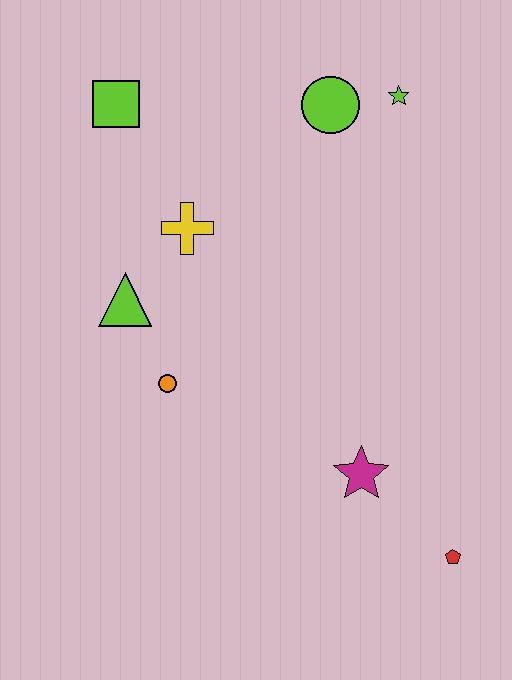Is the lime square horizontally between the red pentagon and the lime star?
No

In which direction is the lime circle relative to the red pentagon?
The lime circle is above the red pentagon.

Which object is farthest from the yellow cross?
The red pentagon is farthest from the yellow cross.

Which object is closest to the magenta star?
The red pentagon is closest to the magenta star.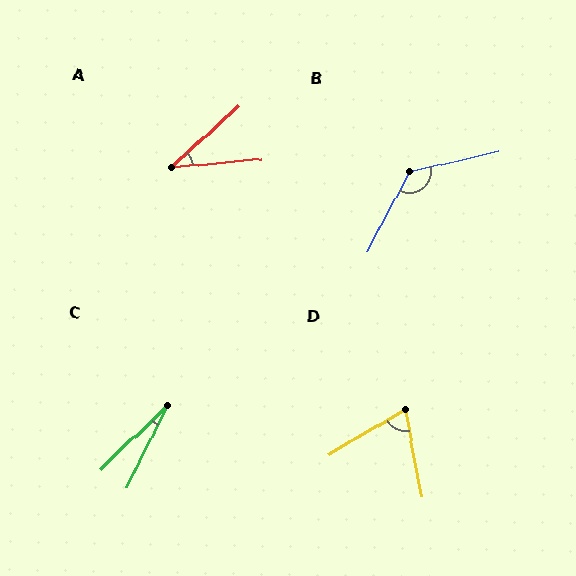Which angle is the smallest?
C, at approximately 20 degrees.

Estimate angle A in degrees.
Approximately 37 degrees.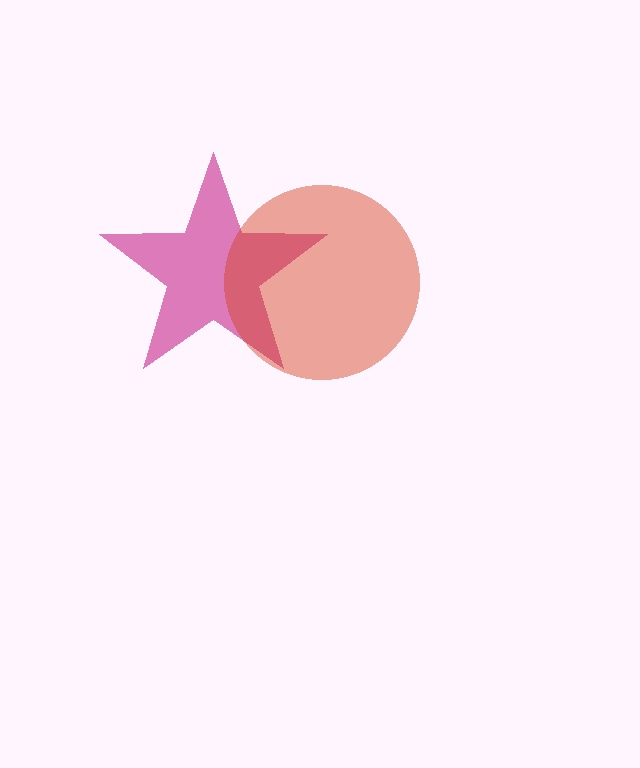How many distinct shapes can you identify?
There are 2 distinct shapes: a magenta star, a red circle.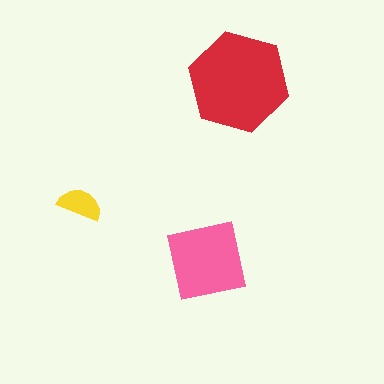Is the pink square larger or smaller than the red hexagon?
Smaller.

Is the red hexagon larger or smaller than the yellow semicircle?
Larger.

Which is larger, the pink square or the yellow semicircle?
The pink square.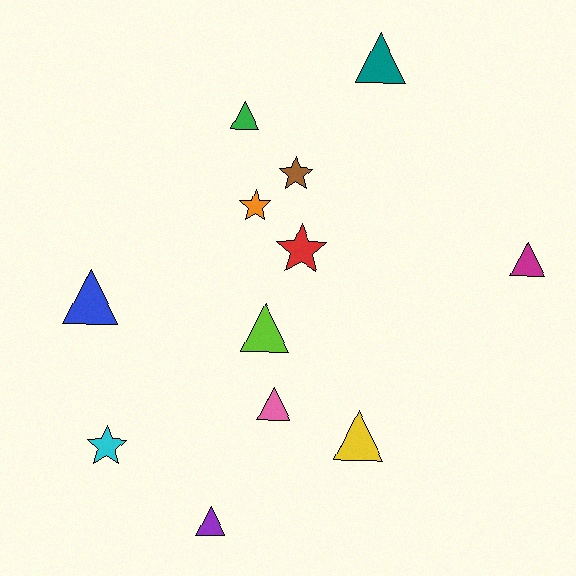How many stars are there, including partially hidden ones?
There are 4 stars.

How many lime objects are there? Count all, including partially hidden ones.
There is 1 lime object.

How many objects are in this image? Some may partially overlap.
There are 12 objects.